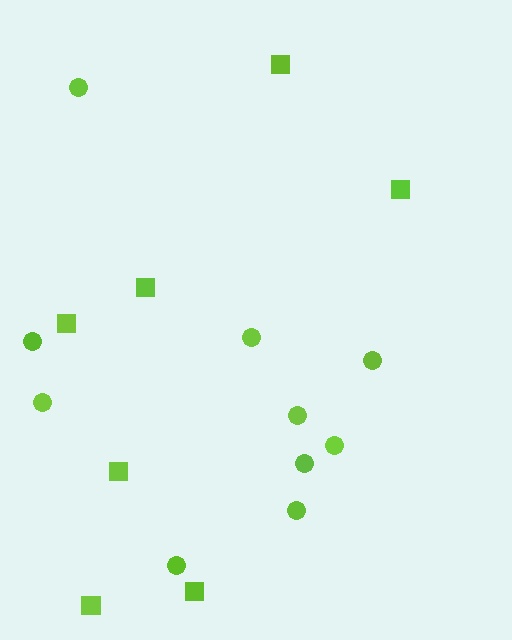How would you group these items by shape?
There are 2 groups: one group of squares (7) and one group of circles (10).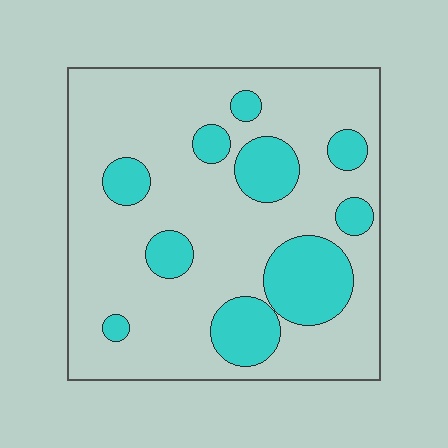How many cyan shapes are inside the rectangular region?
10.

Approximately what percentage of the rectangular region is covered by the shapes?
Approximately 25%.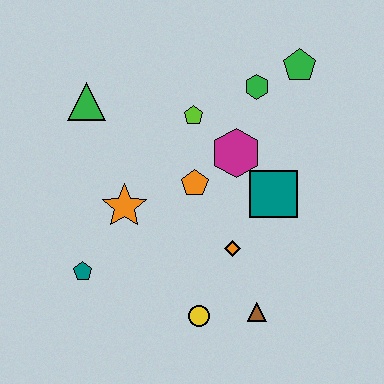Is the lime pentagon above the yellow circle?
Yes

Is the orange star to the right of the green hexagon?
No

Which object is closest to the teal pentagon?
The orange star is closest to the teal pentagon.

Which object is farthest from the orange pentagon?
The green pentagon is farthest from the orange pentagon.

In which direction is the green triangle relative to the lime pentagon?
The green triangle is to the left of the lime pentagon.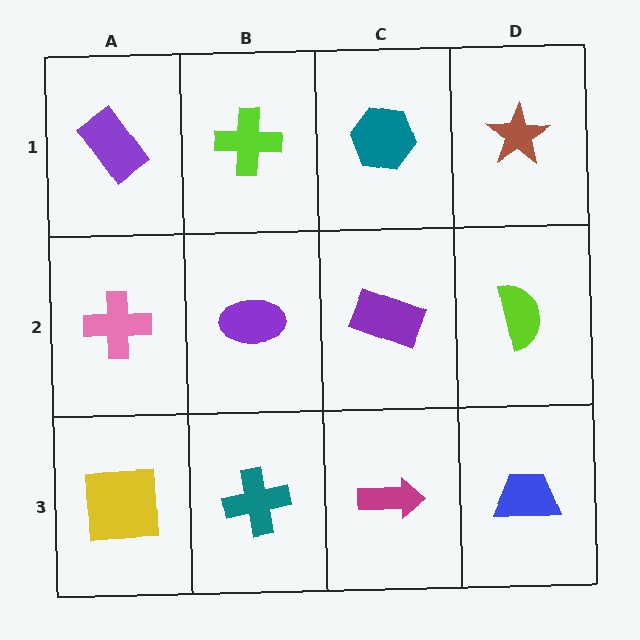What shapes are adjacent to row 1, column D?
A lime semicircle (row 2, column D), a teal hexagon (row 1, column C).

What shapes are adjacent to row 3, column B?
A purple ellipse (row 2, column B), a yellow square (row 3, column A), a magenta arrow (row 3, column C).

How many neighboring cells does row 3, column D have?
2.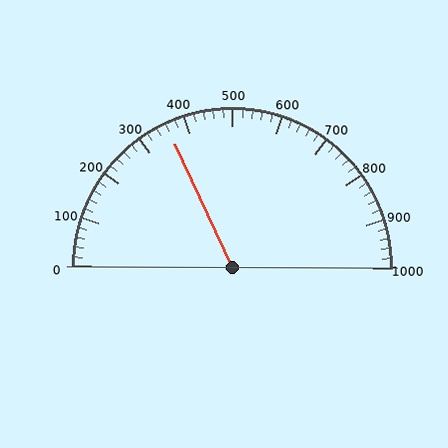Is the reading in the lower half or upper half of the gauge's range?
The reading is in the lower half of the range (0 to 1000).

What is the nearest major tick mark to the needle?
The nearest major tick mark is 400.